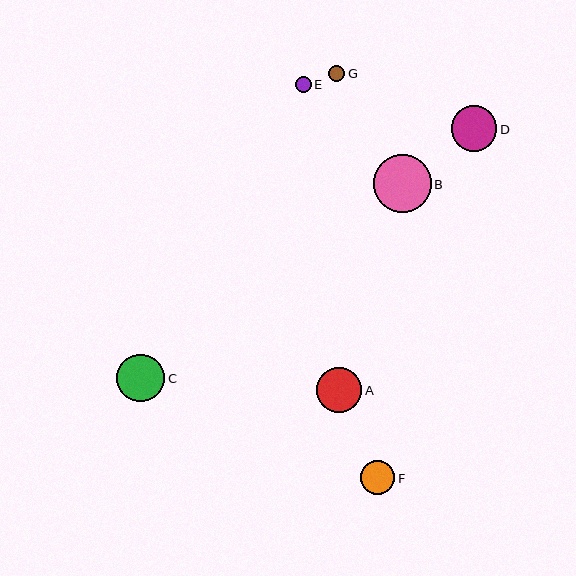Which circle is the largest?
Circle B is the largest with a size of approximately 58 pixels.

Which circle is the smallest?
Circle E is the smallest with a size of approximately 15 pixels.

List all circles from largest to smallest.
From largest to smallest: B, C, D, A, F, G, E.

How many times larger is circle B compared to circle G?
Circle B is approximately 3.6 times the size of circle G.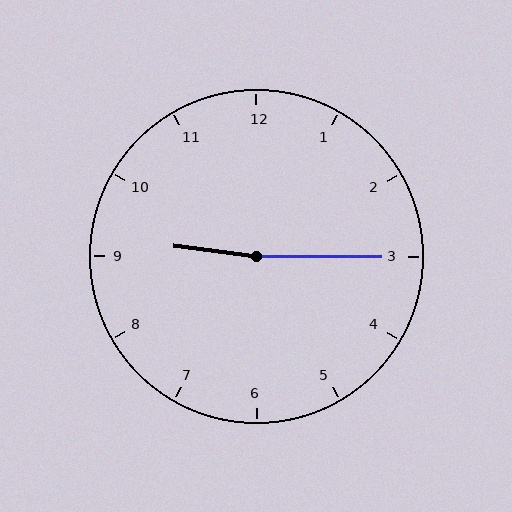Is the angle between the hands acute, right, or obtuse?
It is obtuse.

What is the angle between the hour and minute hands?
Approximately 172 degrees.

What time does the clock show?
9:15.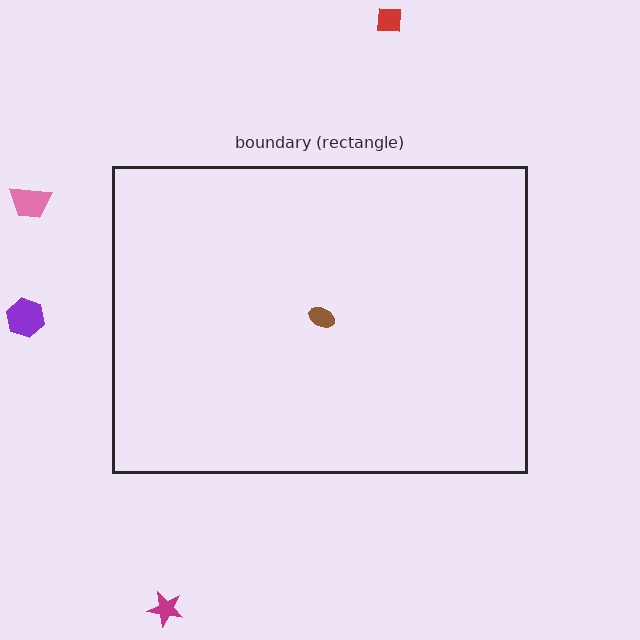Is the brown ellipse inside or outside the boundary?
Inside.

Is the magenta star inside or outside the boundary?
Outside.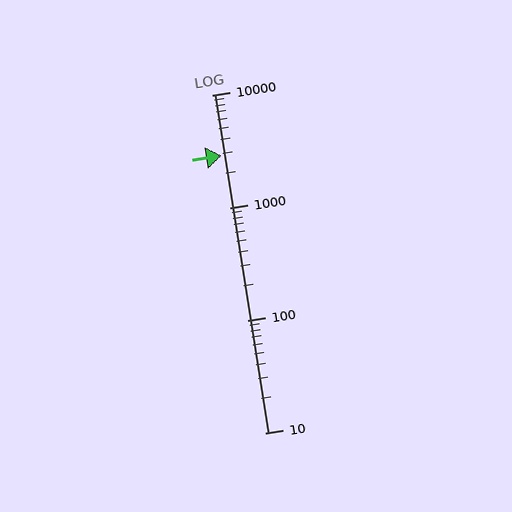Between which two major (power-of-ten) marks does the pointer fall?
The pointer is between 1000 and 10000.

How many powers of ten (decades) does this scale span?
The scale spans 3 decades, from 10 to 10000.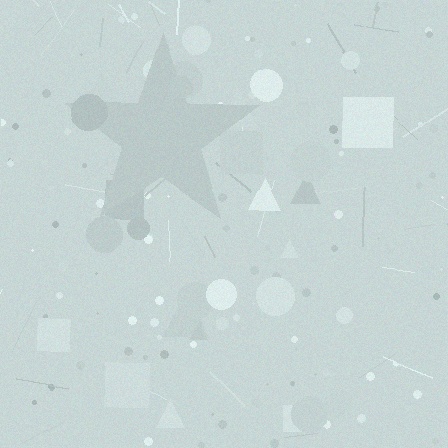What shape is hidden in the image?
A star is hidden in the image.